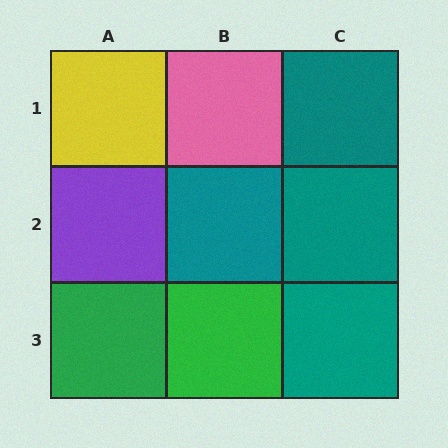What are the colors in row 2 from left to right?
Purple, teal, teal.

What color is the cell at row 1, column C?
Teal.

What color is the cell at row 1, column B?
Pink.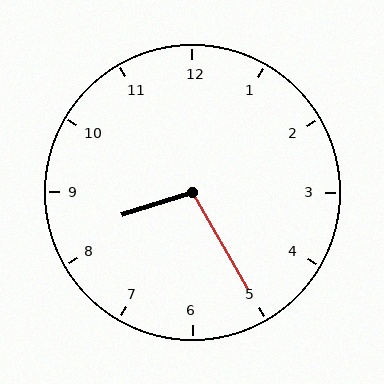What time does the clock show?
8:25.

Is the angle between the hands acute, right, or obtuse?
It is obtuse.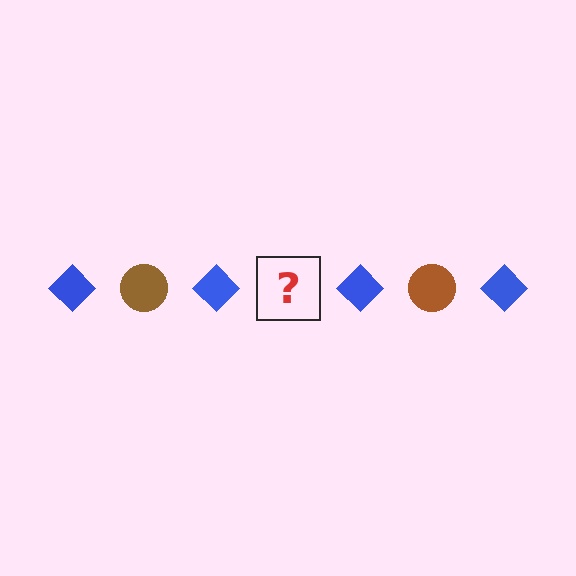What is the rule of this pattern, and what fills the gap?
The rule is that the pattern alternates between blue diamond and brown circle. The gap should be filled with a brown circle.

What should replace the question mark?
The question mark should be replaced with a brown circle.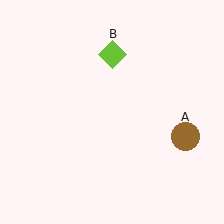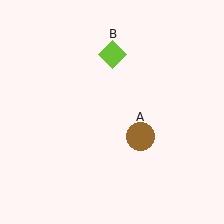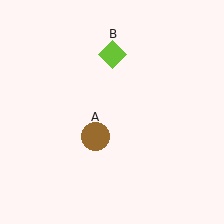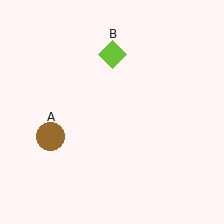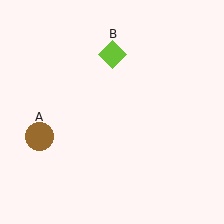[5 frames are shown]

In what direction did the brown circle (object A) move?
The brown circle (object A) moved left.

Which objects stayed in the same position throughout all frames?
Lime diamond (object B) remained stationary.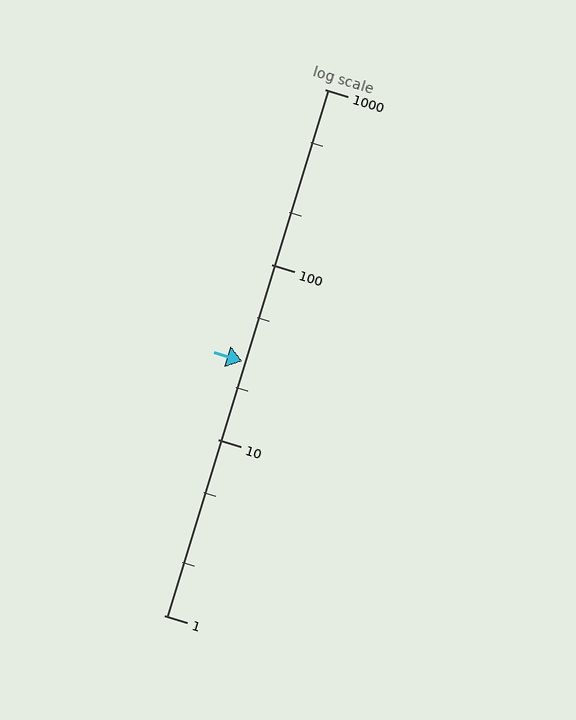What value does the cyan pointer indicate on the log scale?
The pointer indicates approximately 28.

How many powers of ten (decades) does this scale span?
The scale spans 3 decades, from 1 to 1000.